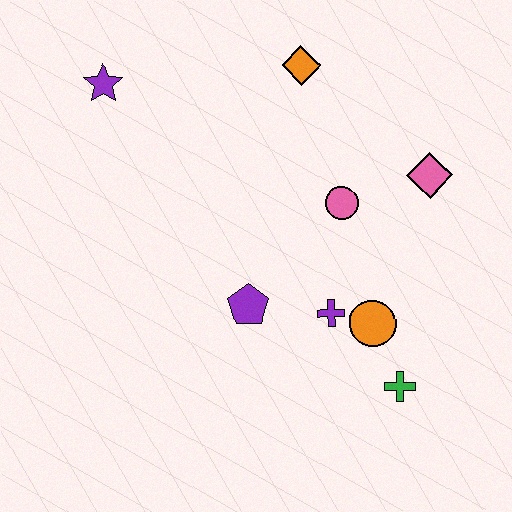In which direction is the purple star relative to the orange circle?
The purple star is to the left of the orange circle.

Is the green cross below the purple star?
Yes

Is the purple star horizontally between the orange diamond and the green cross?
No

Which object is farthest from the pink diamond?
The purple star is farthest from the pink diamond.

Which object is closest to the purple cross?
The orange circle is closest to the purple cross.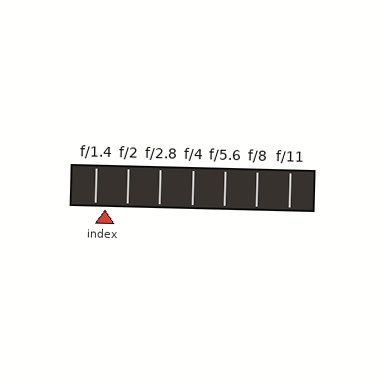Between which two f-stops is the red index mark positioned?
The index mark is between f/1.4 and f/2.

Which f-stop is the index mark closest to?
The index mark is closest to f/1.4.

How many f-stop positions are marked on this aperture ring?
There are 7 f-stop positions marked.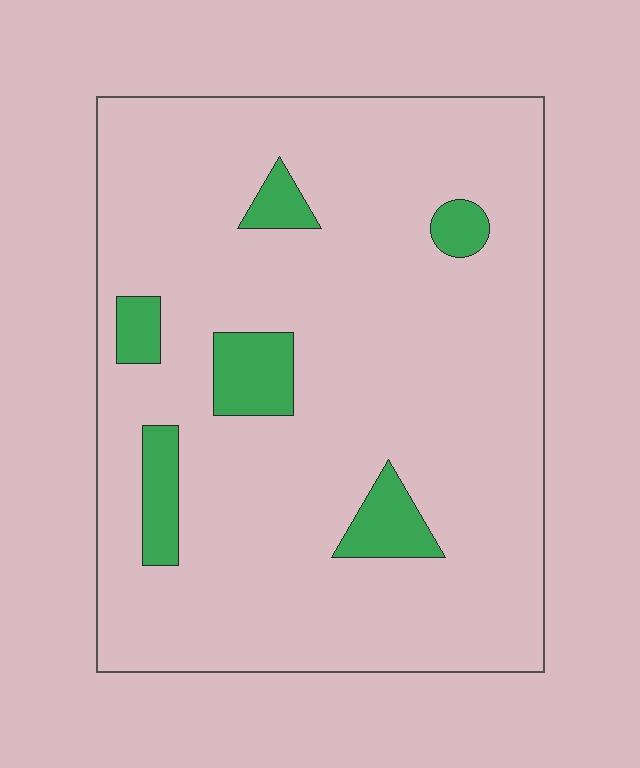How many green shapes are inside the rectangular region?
6.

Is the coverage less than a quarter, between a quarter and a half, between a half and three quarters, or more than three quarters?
Less than a quarter.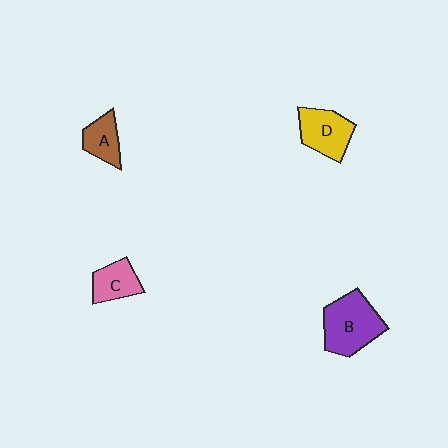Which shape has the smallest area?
Shape A (brown).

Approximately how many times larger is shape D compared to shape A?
Approximately 1.5 times.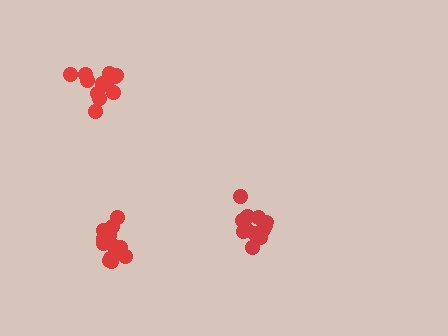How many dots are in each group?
Group 1: 12 dots, Group 2: 13 dots, Group 3: 13 dots (38 total).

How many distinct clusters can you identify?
There are 3 distinct clusters.